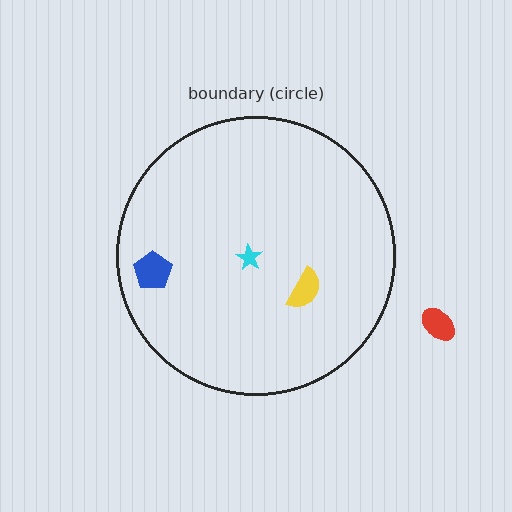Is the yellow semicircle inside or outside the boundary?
Inside.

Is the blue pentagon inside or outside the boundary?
Inside.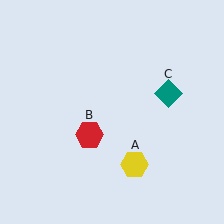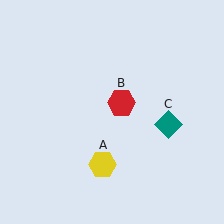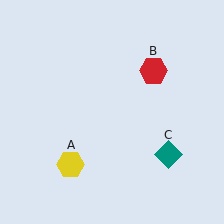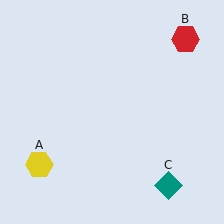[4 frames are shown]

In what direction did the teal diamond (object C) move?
The teal diamond (object C) moved down.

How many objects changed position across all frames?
3 objects changed position: yellow hexagon (object A), red hexagon (object B), teal diamond (object C).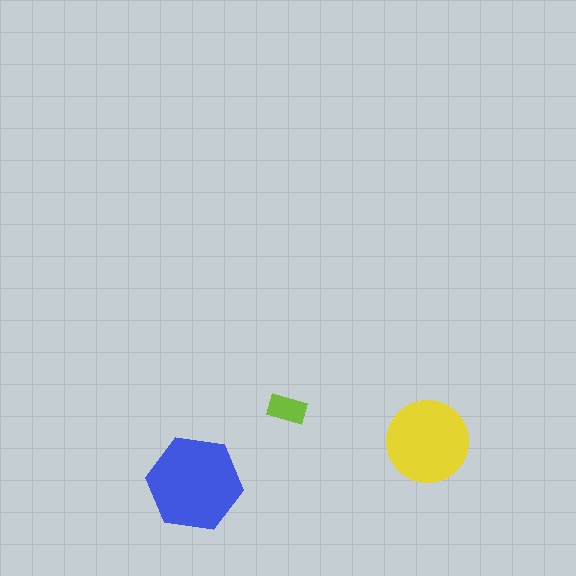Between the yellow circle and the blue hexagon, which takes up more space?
The blue hexagon.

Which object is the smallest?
The lime rectangle.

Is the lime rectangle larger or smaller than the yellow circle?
Smaller.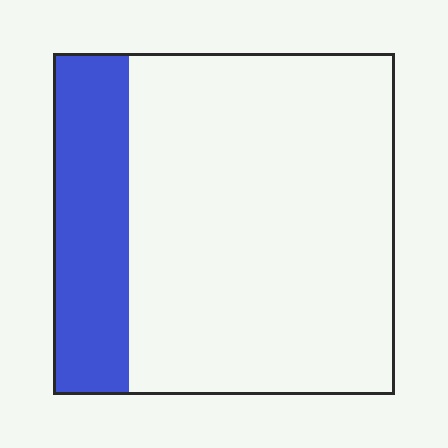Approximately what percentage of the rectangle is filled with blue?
Approximately 20%.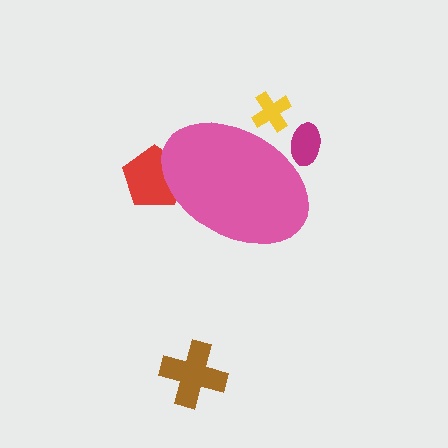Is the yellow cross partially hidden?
Yes, the yellow cross is partially hidden behind the pink ellipse.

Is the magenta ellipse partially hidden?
Yes, the magenta ellipse is partially hidden behind the pink ellipse.